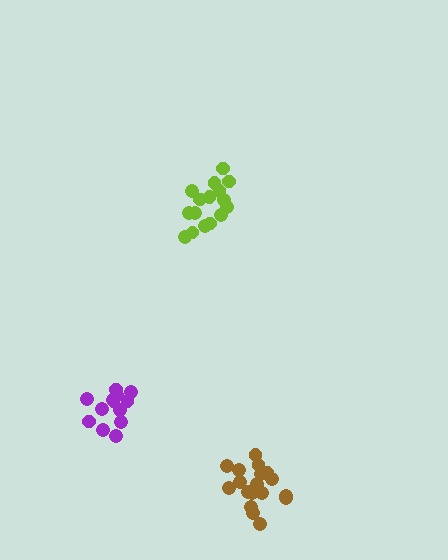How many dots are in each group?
Group 1: 16 dots, Group 2: 13 dots, Group 3: 18 dots (47 total).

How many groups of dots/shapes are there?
There are 3 groups.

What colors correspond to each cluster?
The clusters are colored: lime, purple, brown.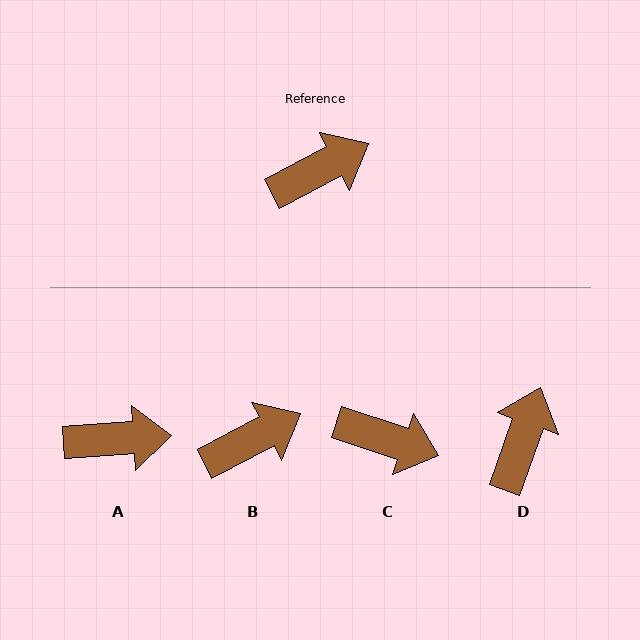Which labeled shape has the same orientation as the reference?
B.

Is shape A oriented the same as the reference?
No, it is off by about 23 degrees.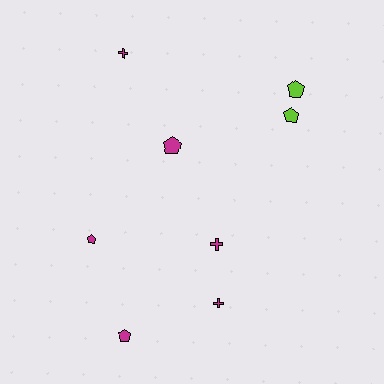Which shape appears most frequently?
Pentagon, with 5 objects.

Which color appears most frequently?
Magenta, with 6 objects.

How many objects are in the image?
There are 8 objects.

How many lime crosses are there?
There are no lime crosses.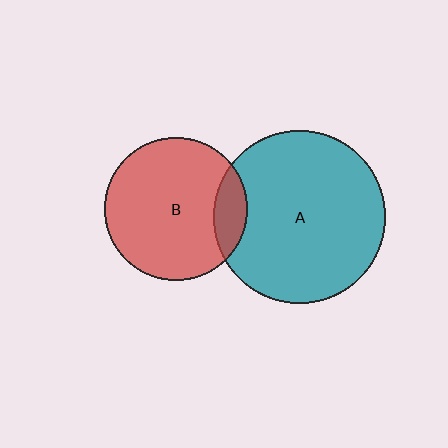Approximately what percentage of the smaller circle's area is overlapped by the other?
Approximately 15%.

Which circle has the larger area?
Circle A (teal).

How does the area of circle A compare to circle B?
Approximately 1.5 times.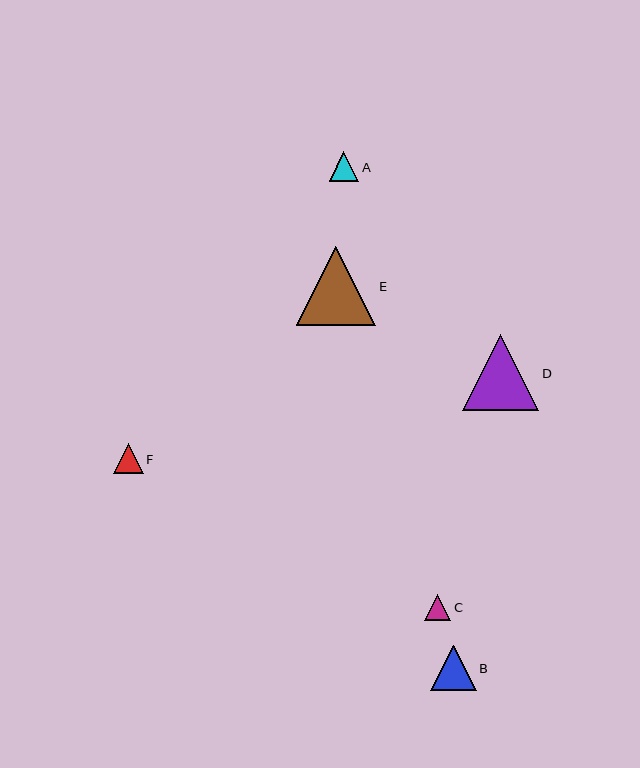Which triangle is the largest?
Triangle E is the largest with a size of approximately 79 pixels.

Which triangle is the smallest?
Triangle C is the smallest with a size of approximately 26 pixels.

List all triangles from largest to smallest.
From largest to smallest: E, D, B, F, A, C.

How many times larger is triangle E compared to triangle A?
Triangle E is approximately 2.7 times the size of triangle A.